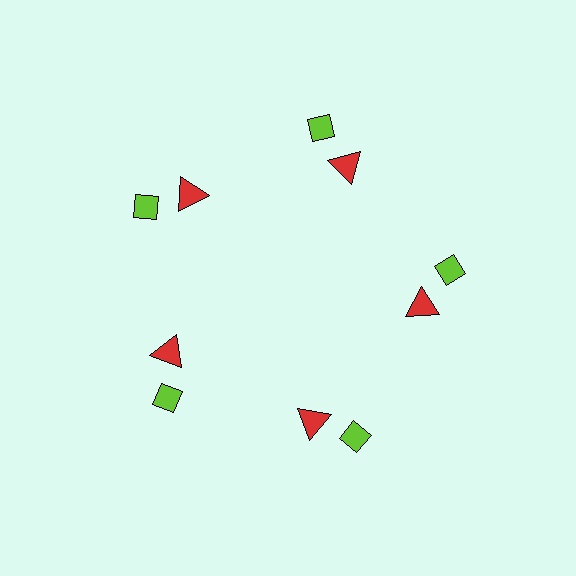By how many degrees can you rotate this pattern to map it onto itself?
The pattern maps onto itself every 72 degrees of rotation.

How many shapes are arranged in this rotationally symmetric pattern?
There are 10 shapes, arranged in 5 groups of 2.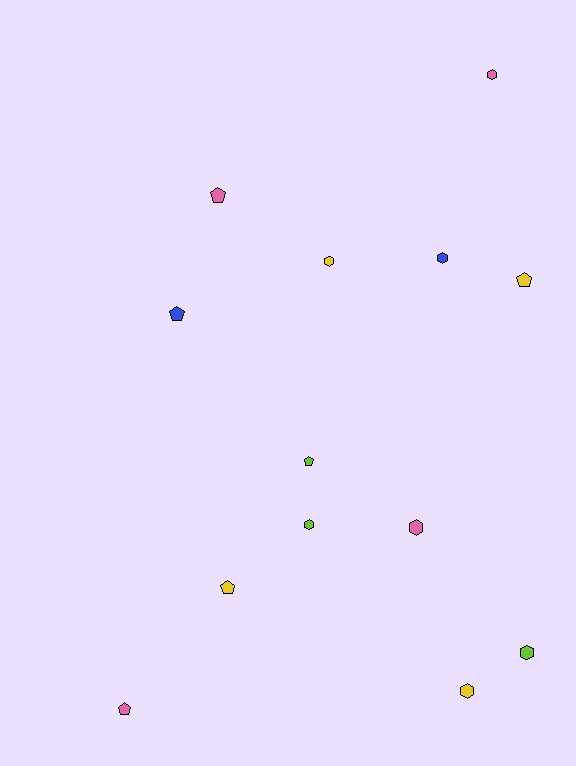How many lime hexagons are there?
There are 2 lime hexagons.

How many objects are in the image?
There are 13 objects.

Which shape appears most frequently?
Hexagon, with 7 objects.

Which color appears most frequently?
Pink, with 4 objects.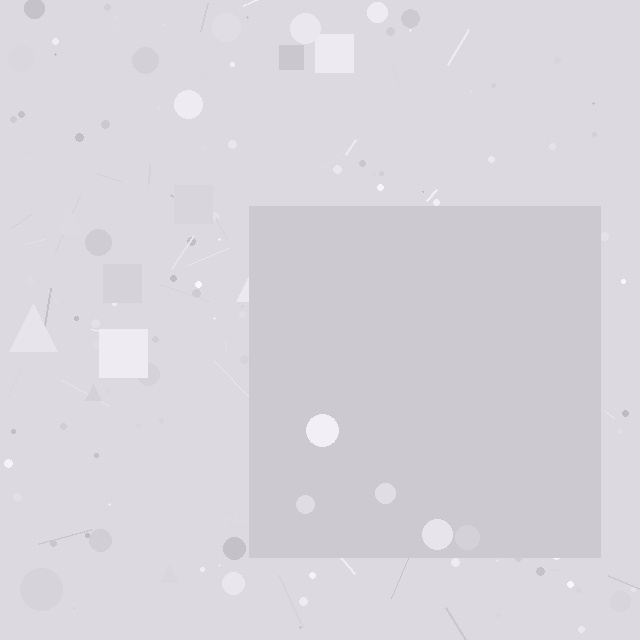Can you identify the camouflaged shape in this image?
The camouflaged shape is a square.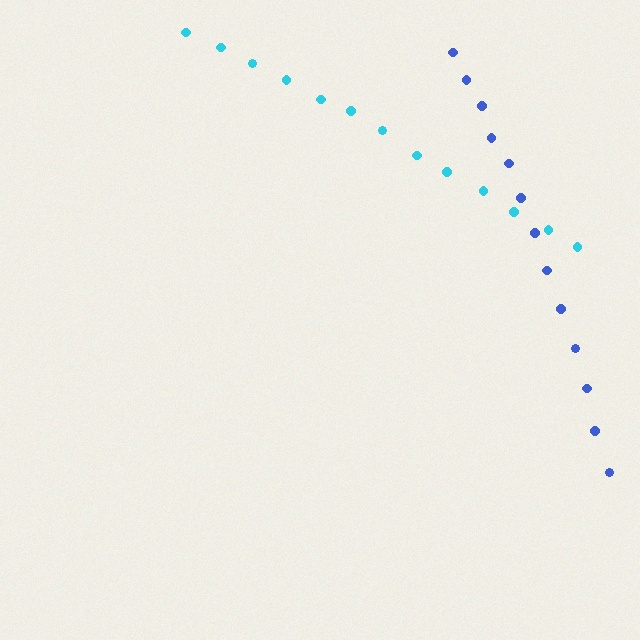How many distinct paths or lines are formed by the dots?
There are 2 distinct paths.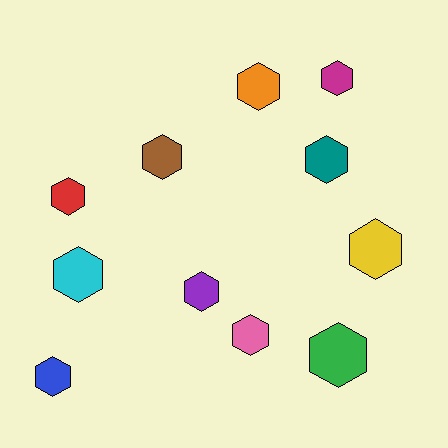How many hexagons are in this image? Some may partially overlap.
There are 11 hexagons.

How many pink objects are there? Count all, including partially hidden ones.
There is 1 pink object.